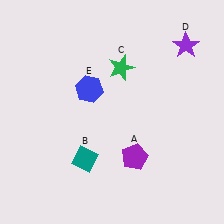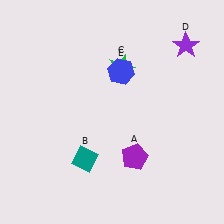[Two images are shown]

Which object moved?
The blue hexagon (E) moved right.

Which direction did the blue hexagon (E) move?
The blue hexagon (E) moved right.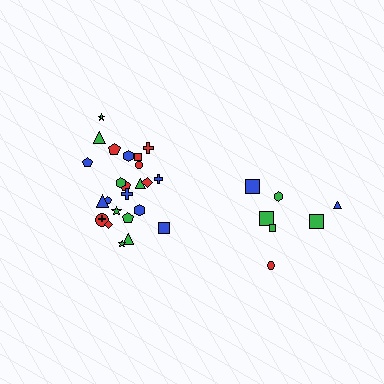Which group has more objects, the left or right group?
The left group.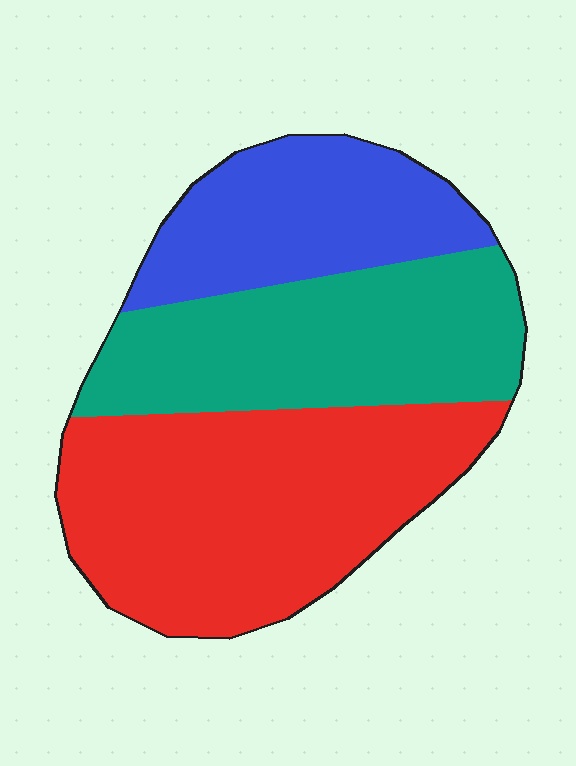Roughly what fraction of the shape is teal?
Teal covers 33% of the shape.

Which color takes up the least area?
Blue, at roughly 25%.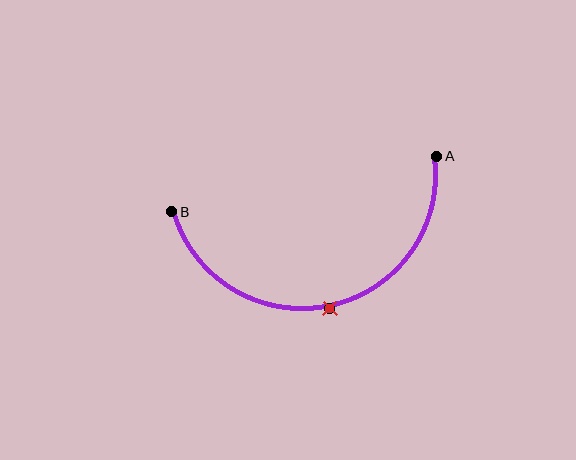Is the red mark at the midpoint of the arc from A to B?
Yes. The red mark lies on the arc at equal arc-length from both A and B — it is the arc midpoint.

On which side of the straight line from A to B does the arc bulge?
The arc bulges below the straight line connecting A and B.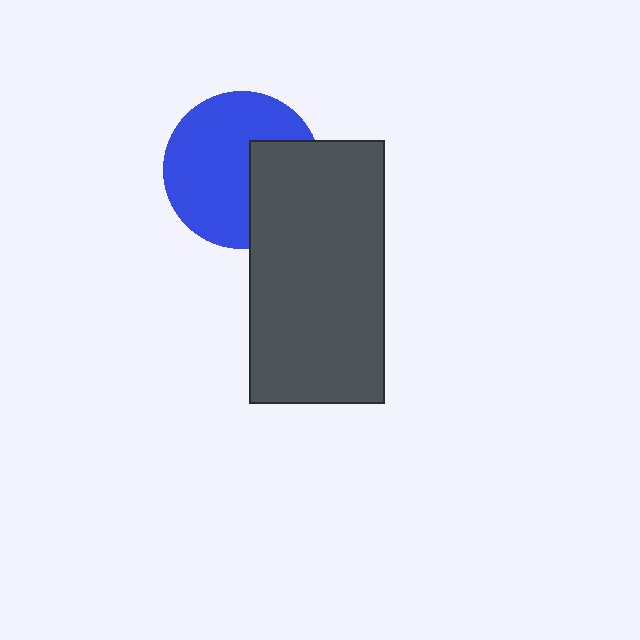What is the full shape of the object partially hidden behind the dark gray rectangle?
The partially hidden object is a blue circle.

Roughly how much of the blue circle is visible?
Most of it is visible (roughly 67%).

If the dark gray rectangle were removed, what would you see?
You would see the complete blue circle.